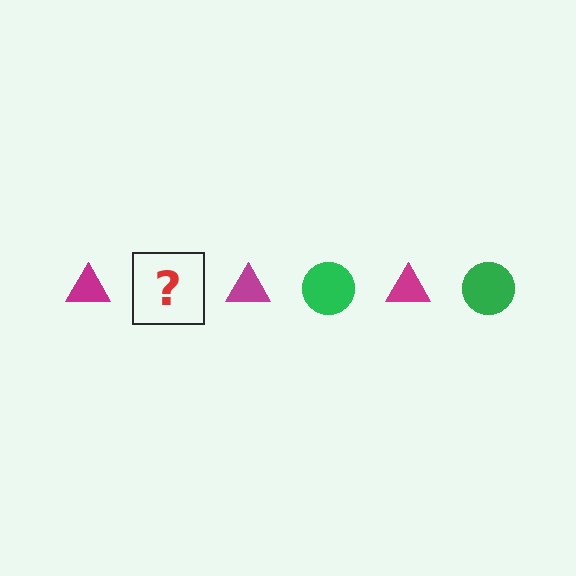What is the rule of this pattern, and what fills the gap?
The rule is that the pattern alternates between magenta triangle and green circle. The gap should be filled with a green circle.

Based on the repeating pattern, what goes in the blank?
The blank should be a green circle.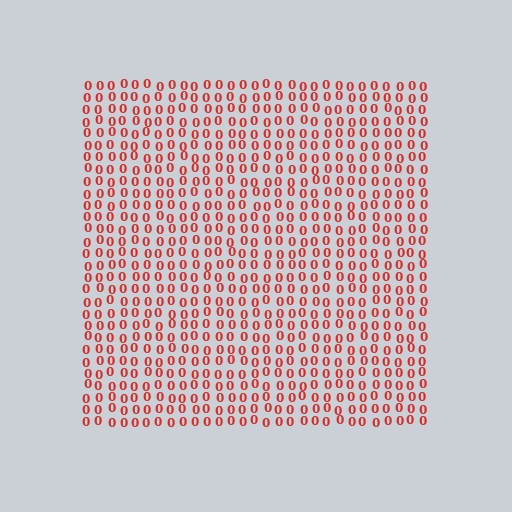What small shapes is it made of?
It is made of small digit 0's.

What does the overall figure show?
The overall figure shows a square.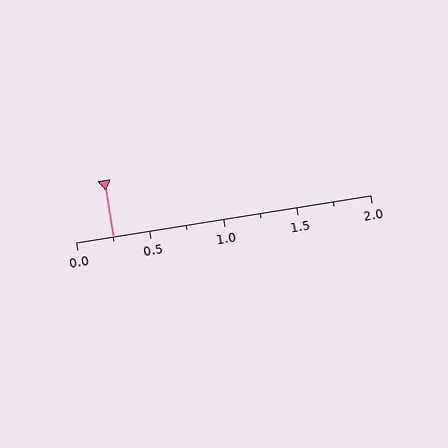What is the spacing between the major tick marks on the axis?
The major ticks are spaced 0.5 apart.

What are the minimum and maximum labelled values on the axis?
The axis runs from 0.0 to 2.0.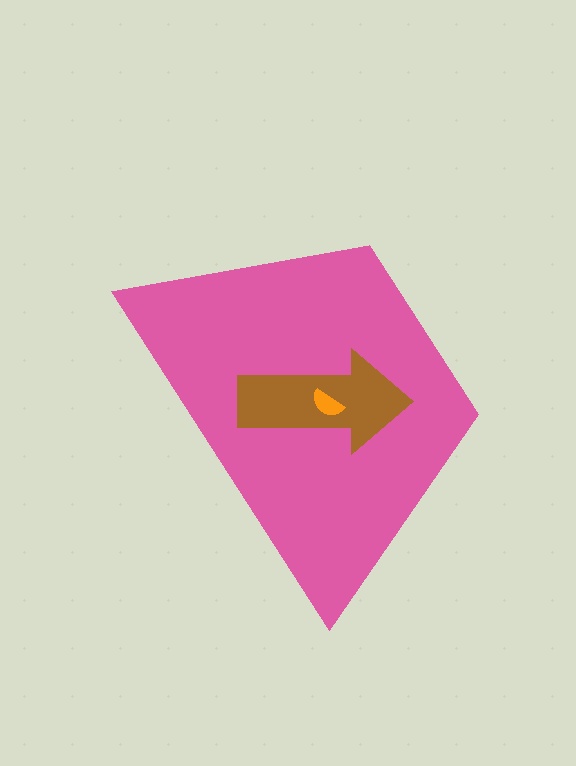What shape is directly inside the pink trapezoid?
The brown arrow.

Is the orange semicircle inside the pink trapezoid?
Yes.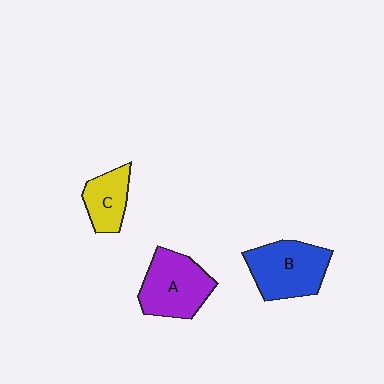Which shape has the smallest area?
Shape C (yellow).